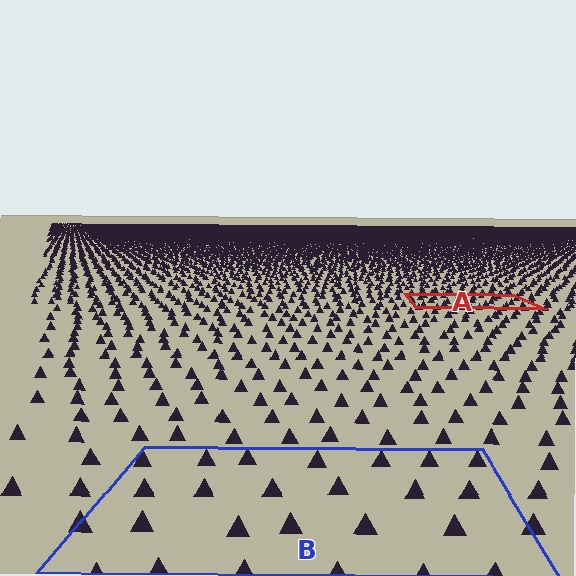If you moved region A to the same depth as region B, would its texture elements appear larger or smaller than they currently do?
They would appear larger. At a closer depth, the same texture elements are projected at a bigger on-screen size.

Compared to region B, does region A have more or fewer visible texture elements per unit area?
Region A has more texture elements per unit area — they are packed more densely because it is farther away.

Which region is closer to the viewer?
Region B is closer. The texture elements there are larger and more spread out.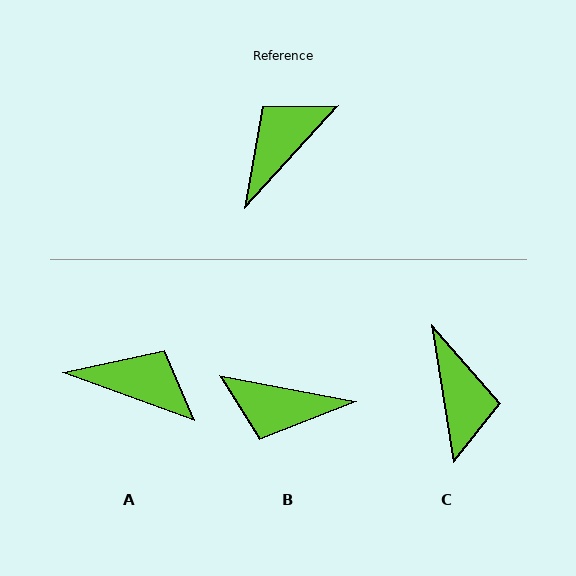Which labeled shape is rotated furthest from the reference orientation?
C, about 129 degrees away.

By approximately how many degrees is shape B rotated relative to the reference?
Approximately 121 degrees counter-clockwise.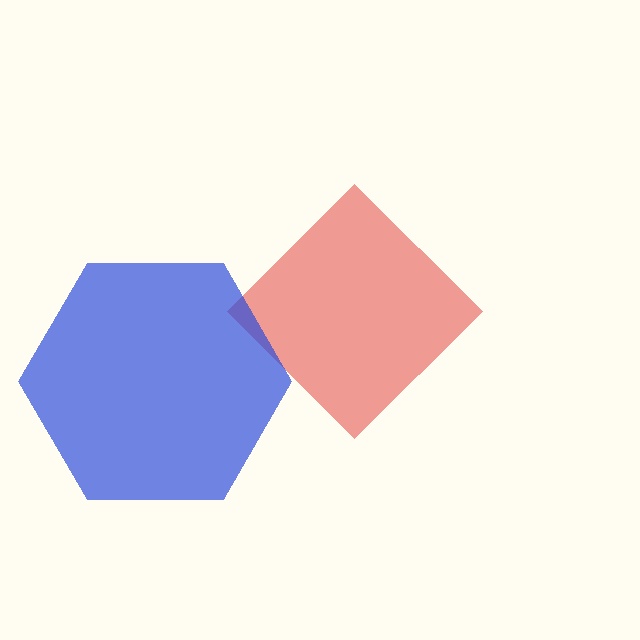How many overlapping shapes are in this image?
There are 2 overlapping shapes in the image.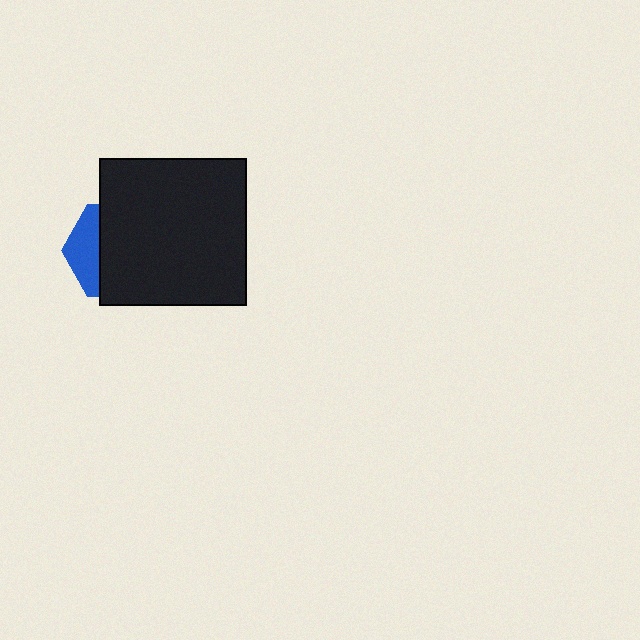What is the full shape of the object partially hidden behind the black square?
The partially hidden object is a blue hexagon.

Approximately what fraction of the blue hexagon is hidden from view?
Roughly 68% of the blue hexagon is hidden behind the black square.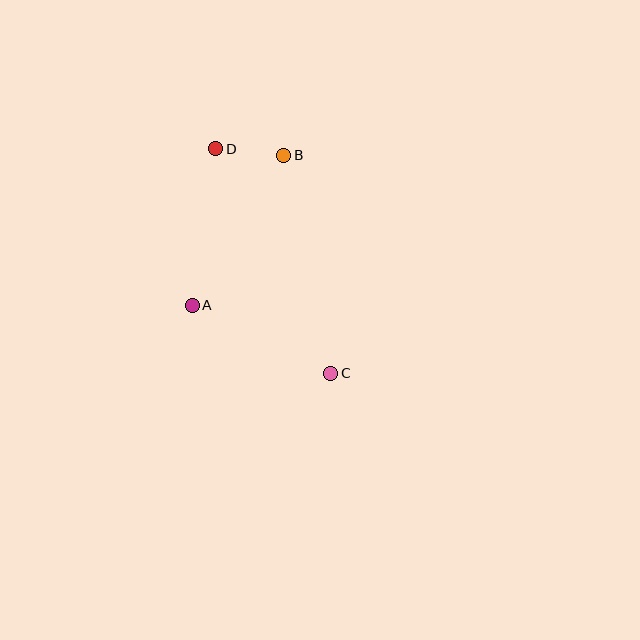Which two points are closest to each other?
Points B and D are closest to each other.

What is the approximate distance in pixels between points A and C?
The distance between A and C is approximately 154 pixels.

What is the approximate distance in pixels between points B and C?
The distance between B and C is approximately 223 pixels.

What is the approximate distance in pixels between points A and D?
The distance between A and D is approximately 158 pixels.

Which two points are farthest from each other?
Points C and D are farthest from each other.